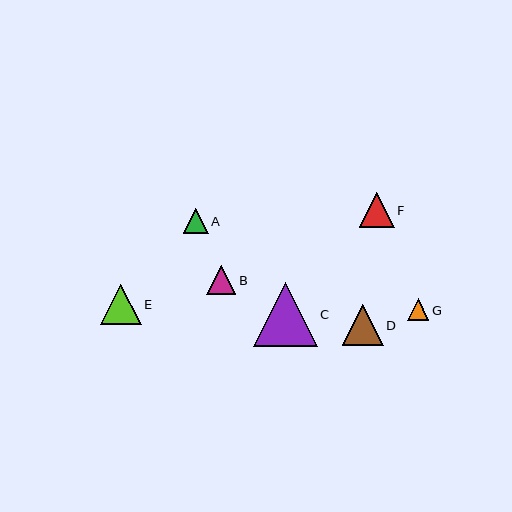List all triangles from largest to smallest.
From largest to smallest: C, D, E, F, B, A, G.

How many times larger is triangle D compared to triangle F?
Triangle D is approximately 1.2 times the size of triangle F.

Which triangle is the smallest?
Triangle G is the smallest with a size of approximately 22 pixels.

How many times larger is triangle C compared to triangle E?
Triangle C is approximately 1.6 times the size of triangle E.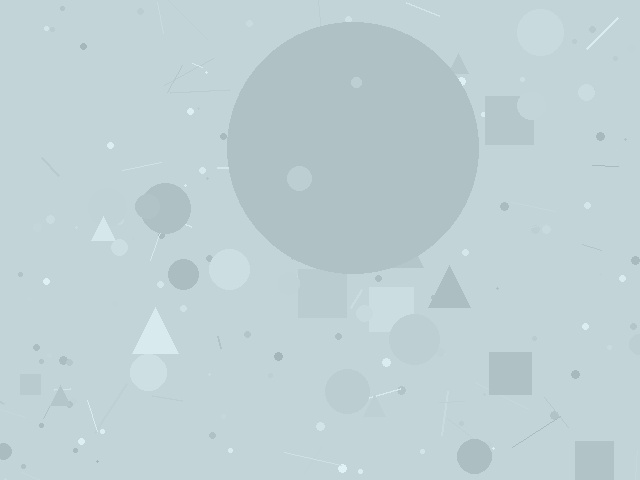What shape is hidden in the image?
A circle is hidden in the image.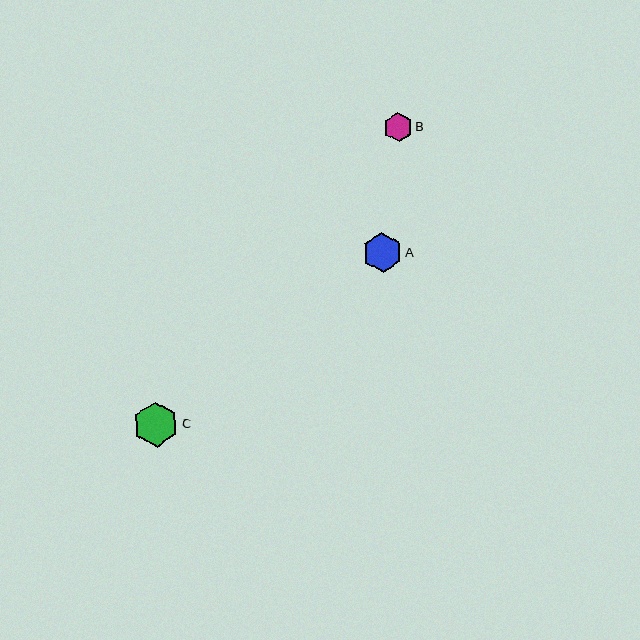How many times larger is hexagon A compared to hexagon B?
Hexagon A is approximately 1.4 times the size of hexagon B.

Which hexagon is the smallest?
Hexagon B is the smallest with a size of approximately 29 pixels.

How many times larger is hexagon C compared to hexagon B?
Hexagon C is approximately 1.6 times the size of hexagon B.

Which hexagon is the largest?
Hexagon C is the largest with a size of approximately 45 pixels.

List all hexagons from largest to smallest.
From largest to smallest: C, A, B.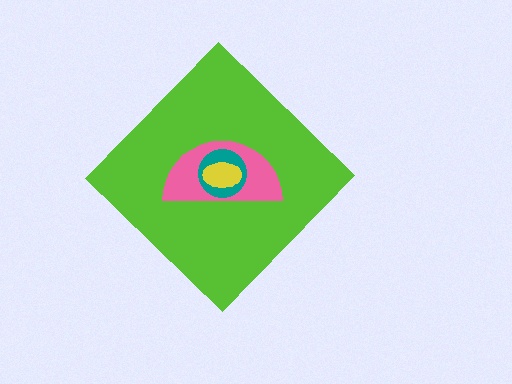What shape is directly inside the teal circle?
The yellow ellipse.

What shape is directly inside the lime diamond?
The pink semicircle.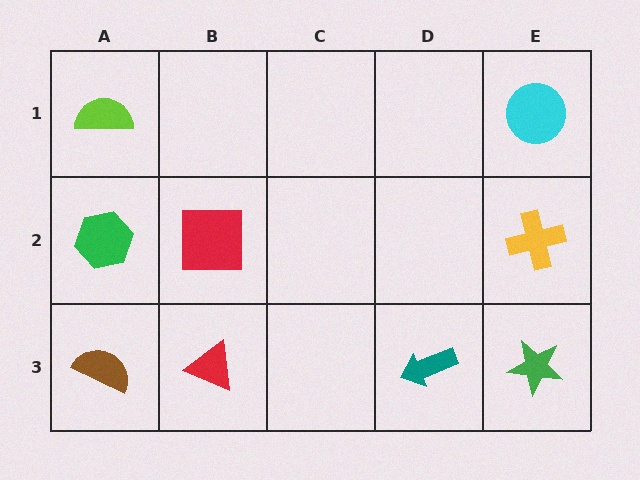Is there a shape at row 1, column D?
No, that cell is empty.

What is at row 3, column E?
A green star.